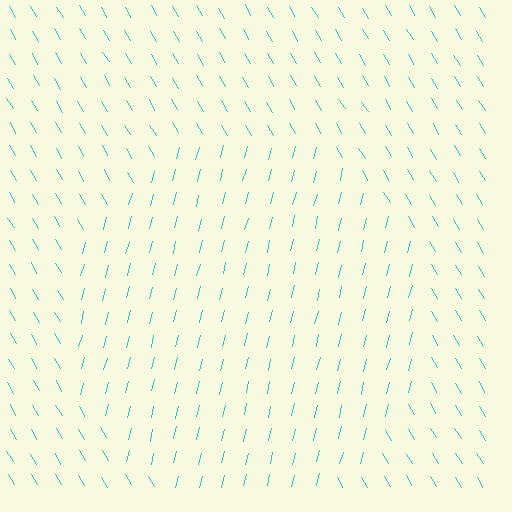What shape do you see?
I see a circle.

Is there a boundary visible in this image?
Yes, there is a texture boundary formed by a change in line orientation.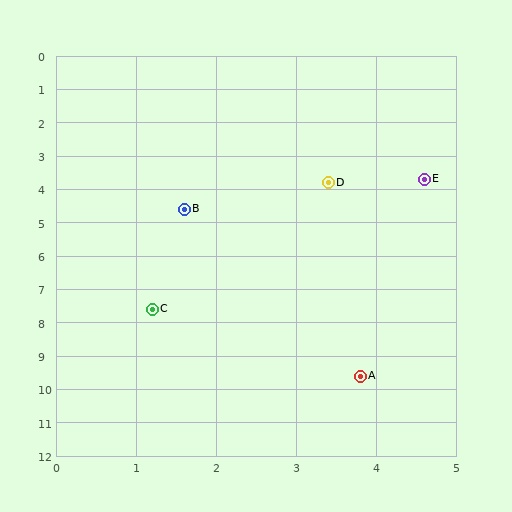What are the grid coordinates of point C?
Point C is at approximately (1.2, 7.6).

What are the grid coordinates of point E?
Point E is at approximately (4.6, 3.7).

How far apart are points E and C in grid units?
Points E and C are about 5.2 grid units apart.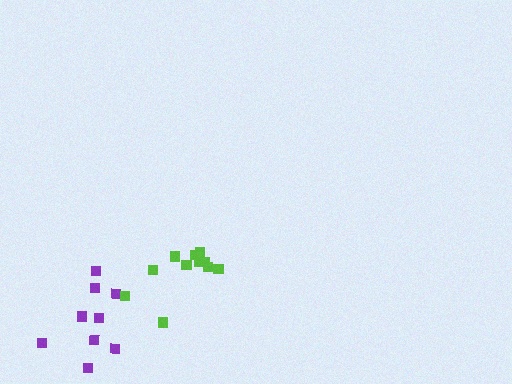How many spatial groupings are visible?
There are 2 spatial groupings.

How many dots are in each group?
Group 1: 9 dots, Group 2: 11 dots (20 total).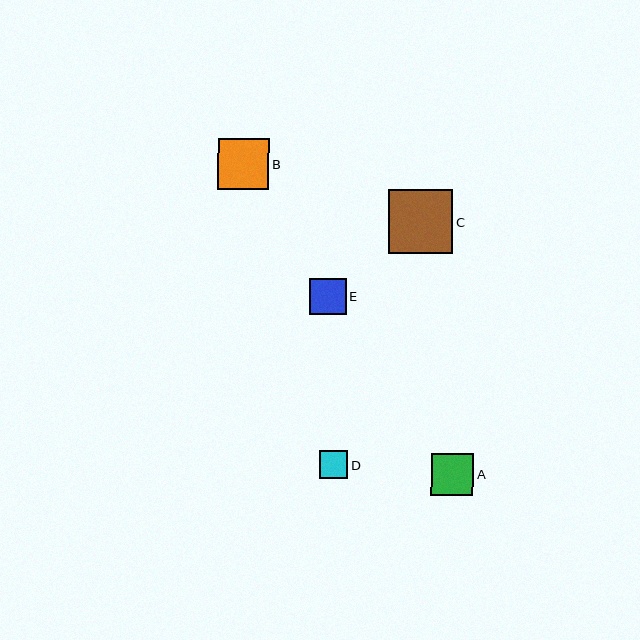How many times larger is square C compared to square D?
Square C is approximately 2.3 times the size of square D.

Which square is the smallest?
Square D is the smallest with a size of approximately 28 pixels.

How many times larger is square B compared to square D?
Square B is approximately 1.8 times the size of square D.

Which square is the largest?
Square C is the largest with a size of approximately 64 pixels.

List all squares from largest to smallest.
From largest to smallest: C, B, A, E, D.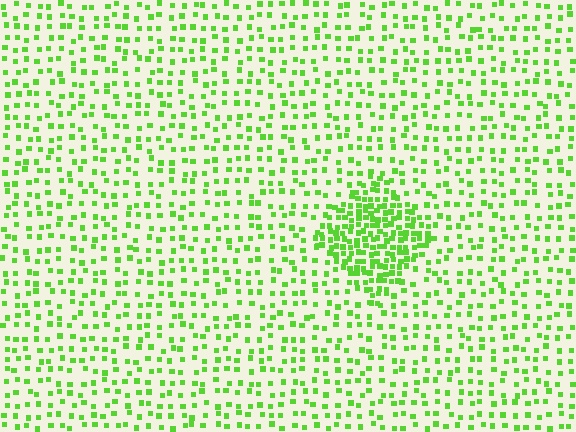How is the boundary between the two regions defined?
The boundary is defined by a change in element density (approximately 2.5x ratio). All elements are the same color, size, and shape.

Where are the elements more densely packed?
The elements are more densely packed inside the diamond boundary.